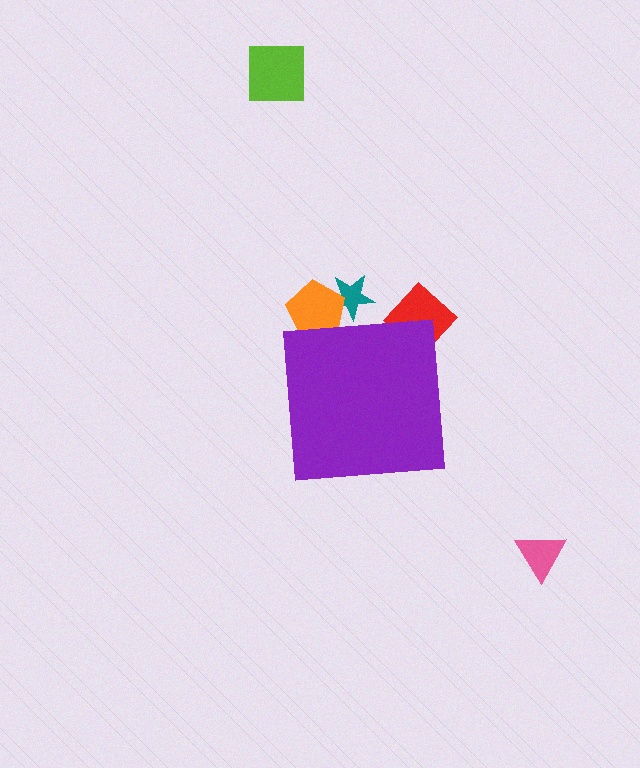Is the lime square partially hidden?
No, the lime square is fully visible.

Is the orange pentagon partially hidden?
Yes, the orange pentagon is partially hidden behind the purple square.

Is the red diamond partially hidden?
Yes, the red diamond is partially hidden behind the purple square.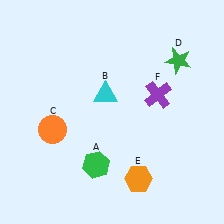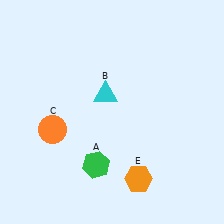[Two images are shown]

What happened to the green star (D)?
The green star (D) was removed in Image 2. It was in the top-right area of Image 1.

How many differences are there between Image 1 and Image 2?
There are 2 differences between the two images.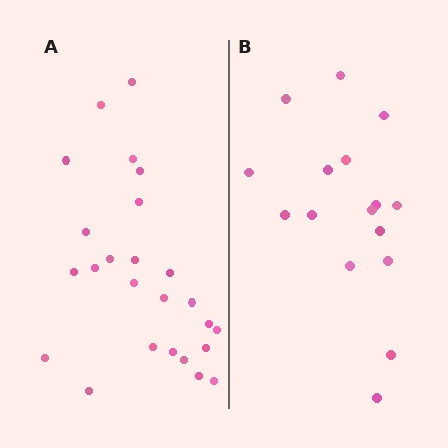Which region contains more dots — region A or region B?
Region A (the left region) has more dots.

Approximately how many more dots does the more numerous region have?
Region A has roughly 8 or so more dots than region B.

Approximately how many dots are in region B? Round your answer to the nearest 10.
About 20 dots. (The exact count is 16, which rounds to 20.)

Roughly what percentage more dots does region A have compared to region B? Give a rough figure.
About 55% more.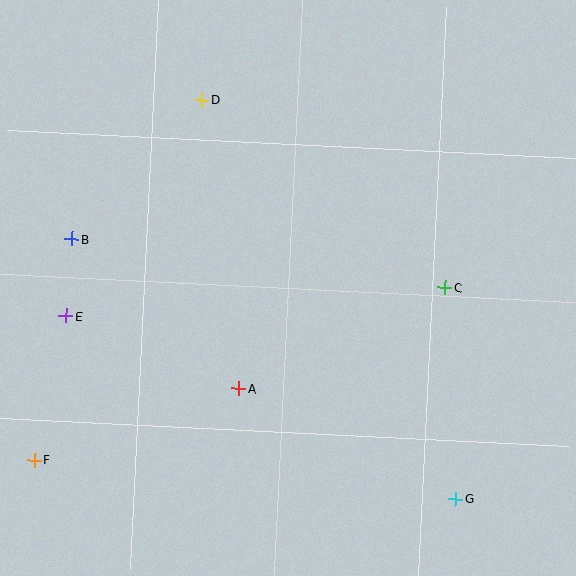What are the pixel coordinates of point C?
Point C is at (445, 288).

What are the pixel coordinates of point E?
Point E is at (66, 316).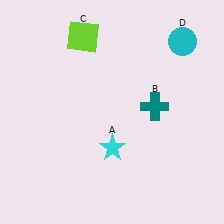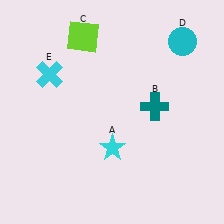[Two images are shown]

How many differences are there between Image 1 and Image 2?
There is 1 difference between the two images.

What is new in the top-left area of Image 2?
A cyan cross (E) was added in the top-left area of Image 2.